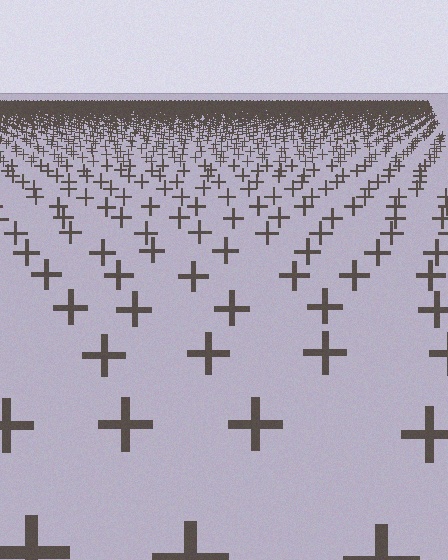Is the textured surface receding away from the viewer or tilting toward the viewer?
The surface is receding away from the viewer. Texture elements get smaller and denser toward the top.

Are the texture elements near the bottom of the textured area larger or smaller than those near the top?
Larger. Near the bottom, elements are closer to the viewer and appear at a bigger on-screen size.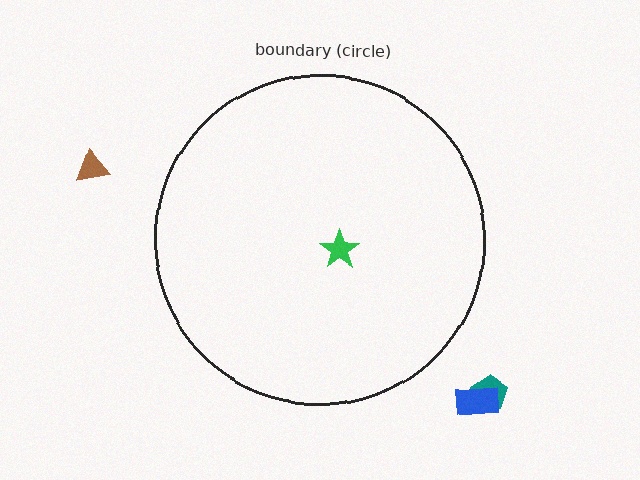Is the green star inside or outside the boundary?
Inside.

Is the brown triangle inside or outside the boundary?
Outside.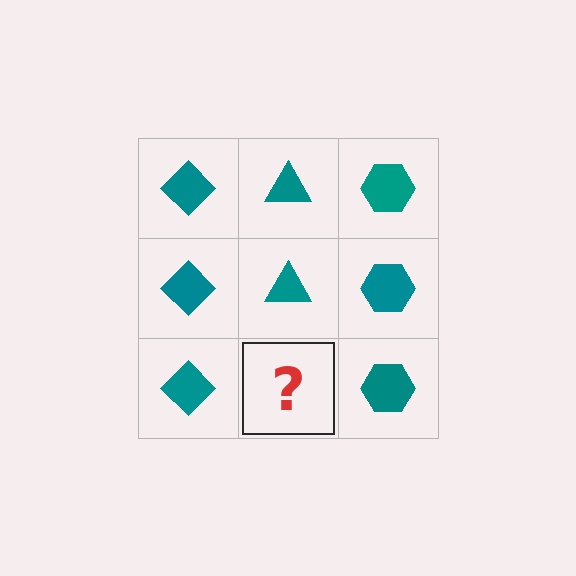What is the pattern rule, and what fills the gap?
The rule is that each column has a consistent shape. The gap should be filled with a teal triangle.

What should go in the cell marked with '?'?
The missing cell should contain a teal triangle.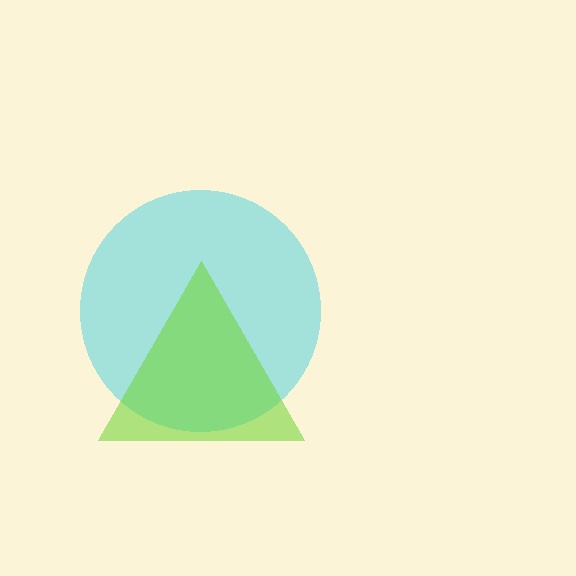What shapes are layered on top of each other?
The layered shapes are: a cyan circle, a lime triangle.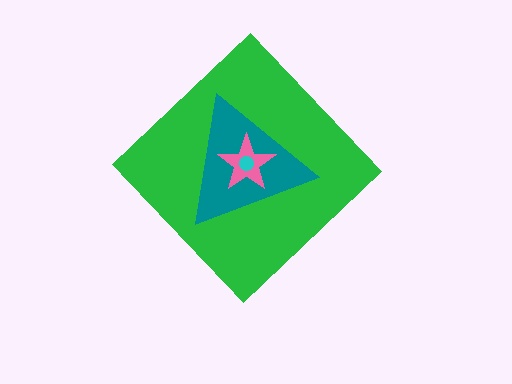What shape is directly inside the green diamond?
The teal triangle.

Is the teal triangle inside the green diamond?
Yes.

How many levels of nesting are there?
4.